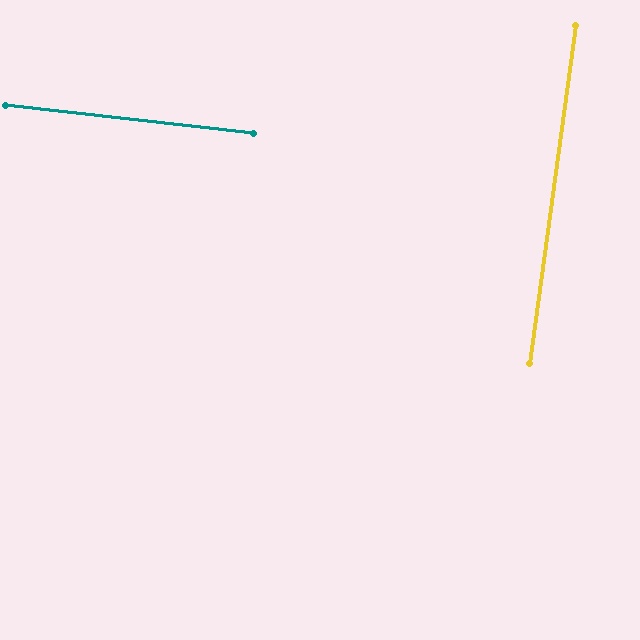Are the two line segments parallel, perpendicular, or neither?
Perpendicular — they meet at approximately 89°.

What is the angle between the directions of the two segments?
Approximately 89 degrees.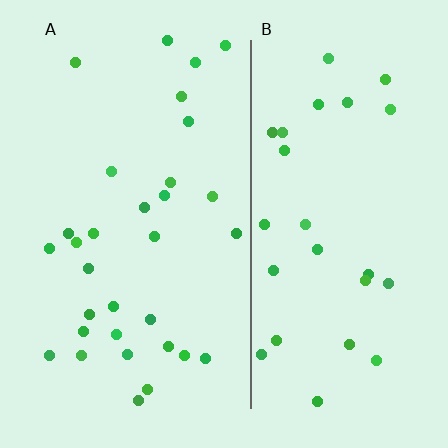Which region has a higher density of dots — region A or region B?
A (the left).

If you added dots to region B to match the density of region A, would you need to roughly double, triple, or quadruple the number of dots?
Approximately double.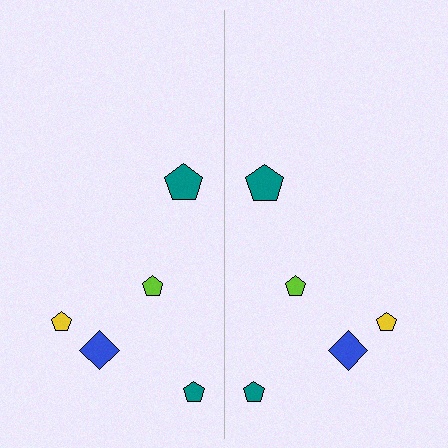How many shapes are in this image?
There are 10 shapes in this image.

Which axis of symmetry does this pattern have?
The pattern has a vertical axis of symmetry running through the center of the image.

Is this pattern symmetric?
Yes, this pattern has bilateral (reflection) symmetry.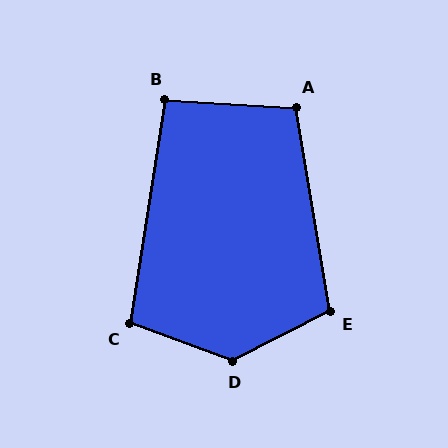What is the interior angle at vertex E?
Approximately 108 degrees (obtuse).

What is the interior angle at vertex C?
Approximately 101 degrees (obtuse).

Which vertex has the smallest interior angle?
B, at approximately 96 degrees.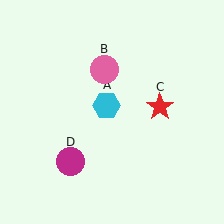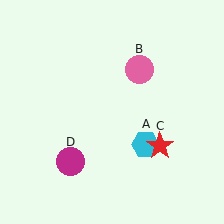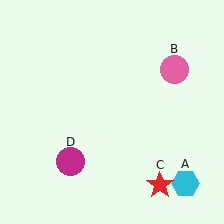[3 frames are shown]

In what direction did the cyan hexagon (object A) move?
The cyan hexagon (object A) moved down and to the right.